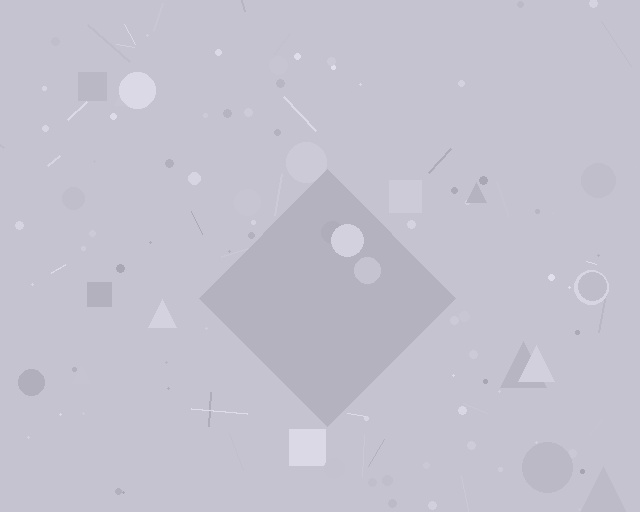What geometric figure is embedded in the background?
A diamond is embedded in the background.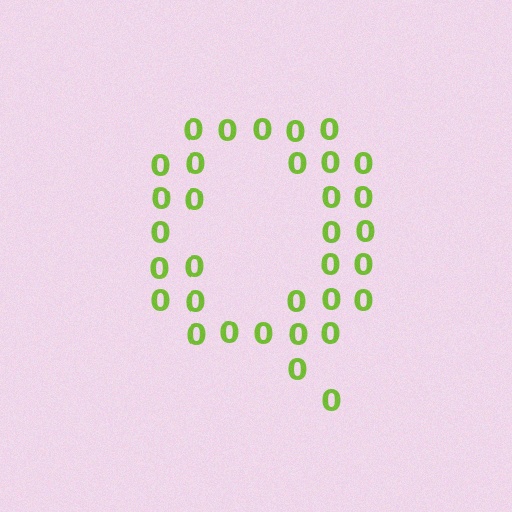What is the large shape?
The large shape is the letter Q.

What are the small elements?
The small elements are digit 0's.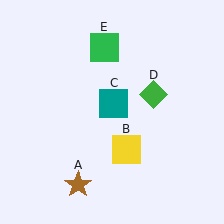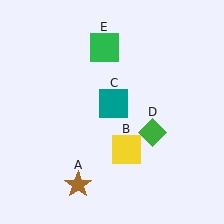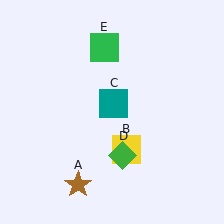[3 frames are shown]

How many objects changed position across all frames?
1 object changed position: green diamond (object D).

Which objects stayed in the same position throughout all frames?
Brown star (object A) and yellow square (object B) and teal square (object C) and green square (object E) remained stationary.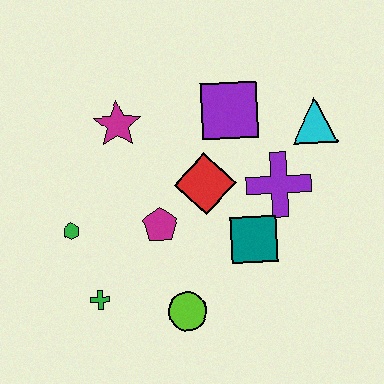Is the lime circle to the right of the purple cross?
No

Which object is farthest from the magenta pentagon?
The cyan triangle is farthest from the magenta pentagon.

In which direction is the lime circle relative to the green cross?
The lime circle is to the right of the green cross.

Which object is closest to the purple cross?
The teal square is closest to the purple cross.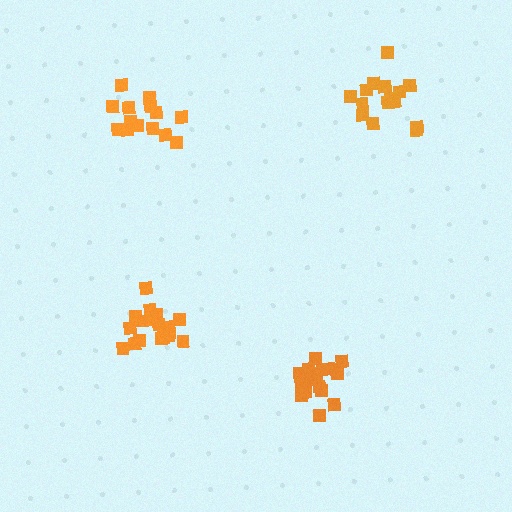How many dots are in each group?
Group 1: 20 dots, Group 2: 18 dots, Group 3: 14 dots, Group 4: 17 dots (69 total).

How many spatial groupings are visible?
There are 4 spatial groupings.